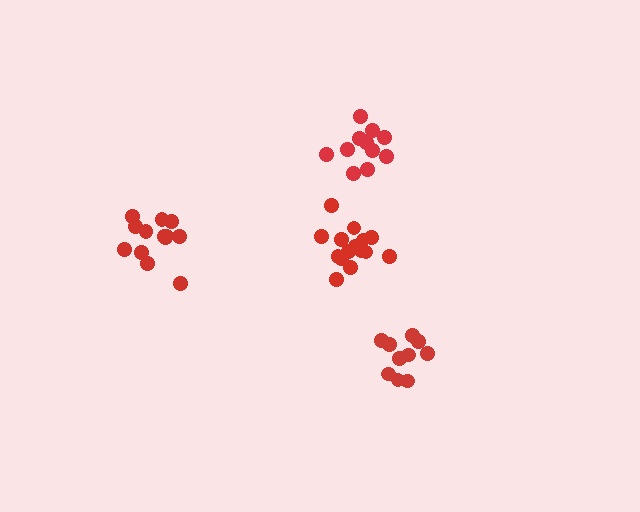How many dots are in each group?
Group 1: 15 dots, Group 2: 11 dots, Group 3: 13 dots, Group 4: 10 dots (49 total).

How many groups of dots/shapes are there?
There are 4 groups.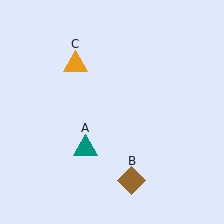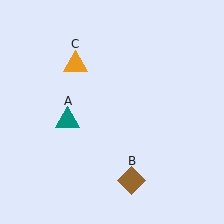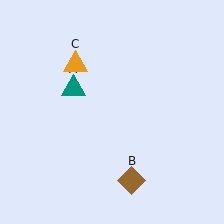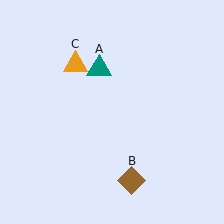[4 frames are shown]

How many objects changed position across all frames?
1 object changed position: teal triangle (object A).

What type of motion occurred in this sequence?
The teal triangle (object A) rotated clockwise around the center of the scene.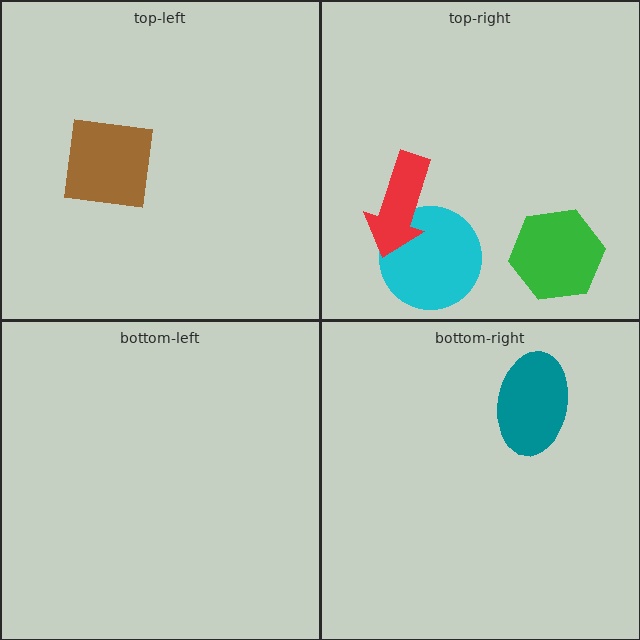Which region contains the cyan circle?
The top-right region.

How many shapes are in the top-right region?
3.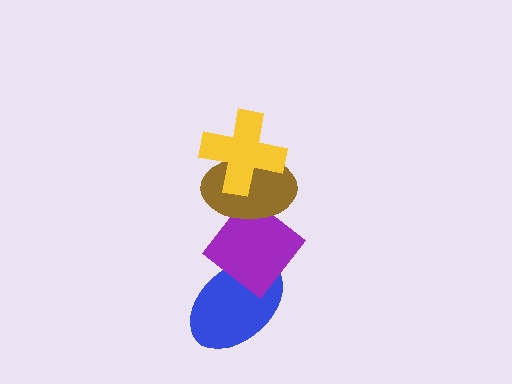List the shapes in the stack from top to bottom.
From top to bottom: the yellow cross, the brown ellipse, the purple diamond, the blue ellipse.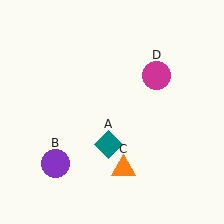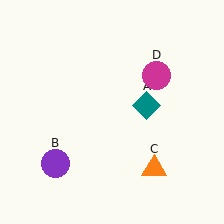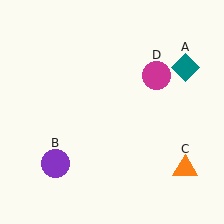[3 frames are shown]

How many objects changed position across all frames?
2 objects changed position: teal diamond (object A), orange triangle (object C).